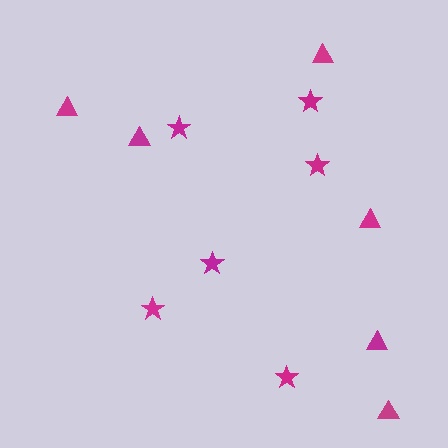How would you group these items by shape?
There are 2 groups: one group of stars (6) and one group of triangles (6).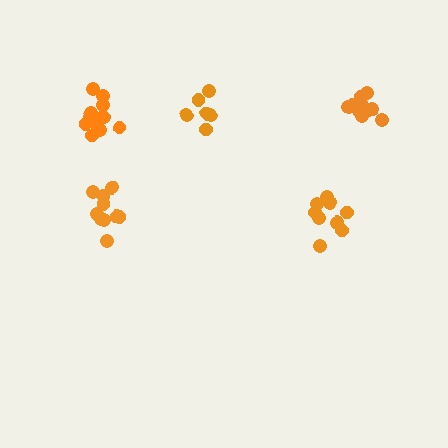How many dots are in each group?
Group 1: 12 dots, Group 2: 10 dots, Group 3: 7 dots, Group 4: 9 dots, Group 5: 11 dots (49 total).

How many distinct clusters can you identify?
There are 5 distinct clusters.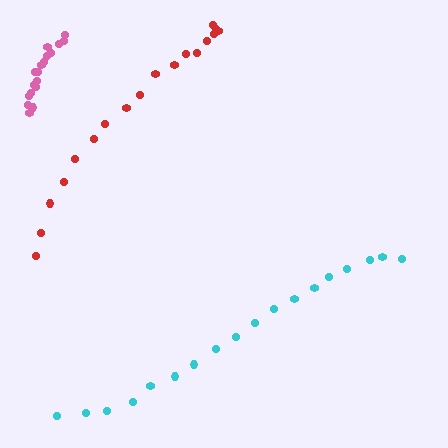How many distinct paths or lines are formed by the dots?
There are 3 distinct paths.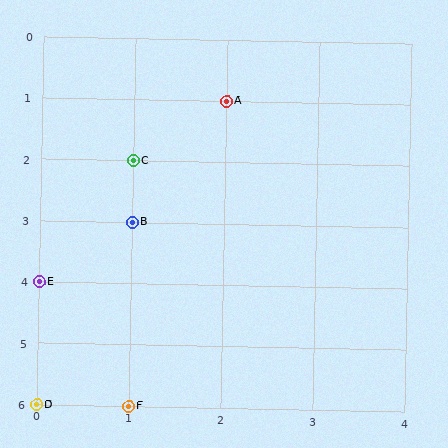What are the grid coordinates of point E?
Point E is at grid coordinates (0, 4).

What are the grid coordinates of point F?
Point F is at grid coordinates (1, 6).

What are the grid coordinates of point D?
Point D is at grid coordinates (0, 6).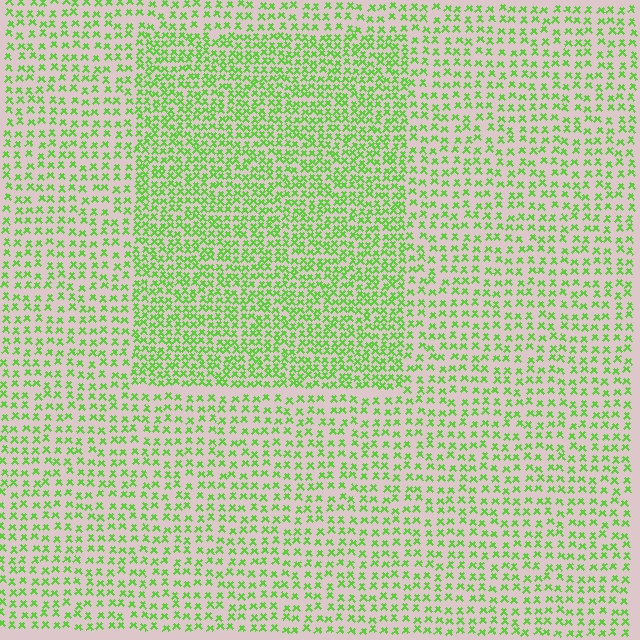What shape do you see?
I see a rectangle.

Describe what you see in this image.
The image contains small lime elements arranged at two different densities. A rectangle-shaped region is visible where the elements are more densely packed than the surrounding area.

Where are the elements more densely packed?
The elements are more densely packed inside the rectangle boundary.